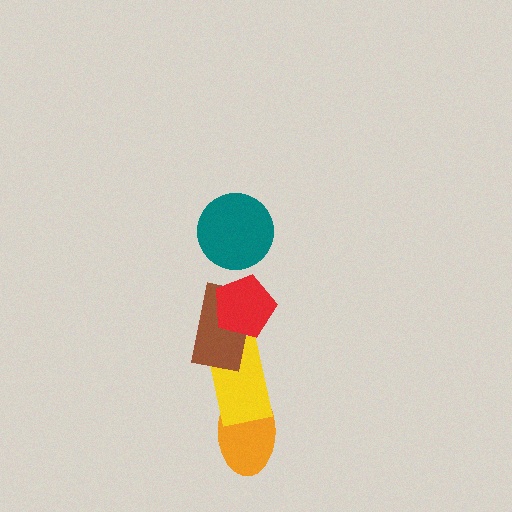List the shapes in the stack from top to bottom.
From top to bottom: the teal circle, the red pentagon, the brown rectangle, the yellow rectangle, the orange ellipse.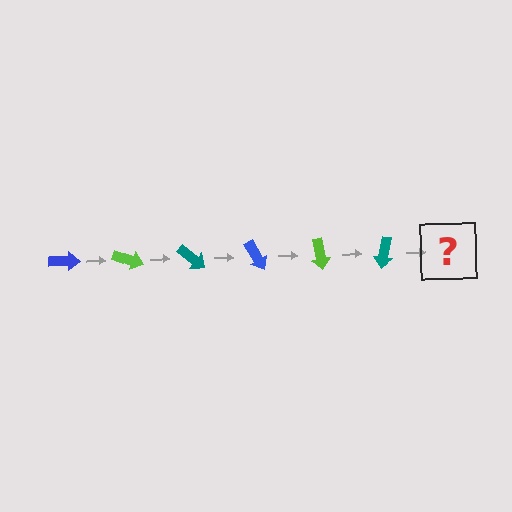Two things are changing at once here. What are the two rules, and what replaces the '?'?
The two rules are that it rotates 20 degrees each step and the color cycles through blue, lime, and teal. The '?' should be a blue arrow, rotated 120 degrees from the start.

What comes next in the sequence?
The next element should be a blue arrow, rotated 120 degrees from the start.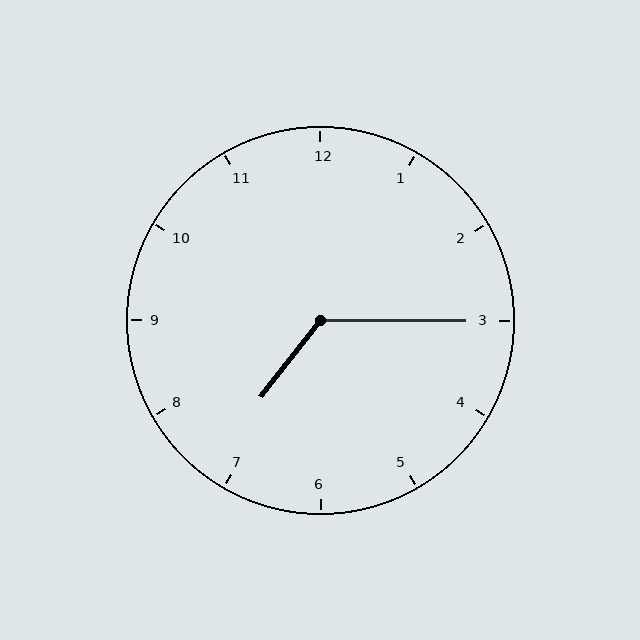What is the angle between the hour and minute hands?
Approximately 128 degrees.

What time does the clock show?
7:15.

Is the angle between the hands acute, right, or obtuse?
It is obtuse.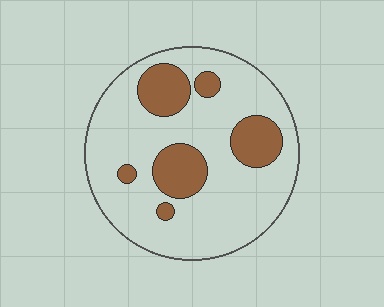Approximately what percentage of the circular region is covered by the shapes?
Approximately 20%.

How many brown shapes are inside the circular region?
6.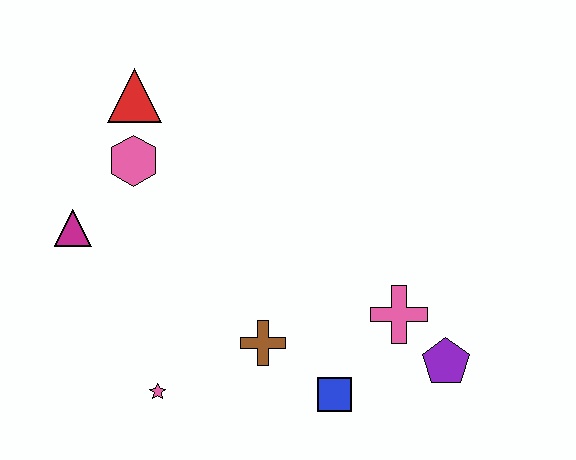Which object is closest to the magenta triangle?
The pink hexagon is closest to the magenta triangle.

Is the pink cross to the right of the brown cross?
Yes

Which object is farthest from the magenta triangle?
The purple pentagon is farthest from the magenta triangle.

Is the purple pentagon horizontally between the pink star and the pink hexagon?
No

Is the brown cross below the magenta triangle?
Yes